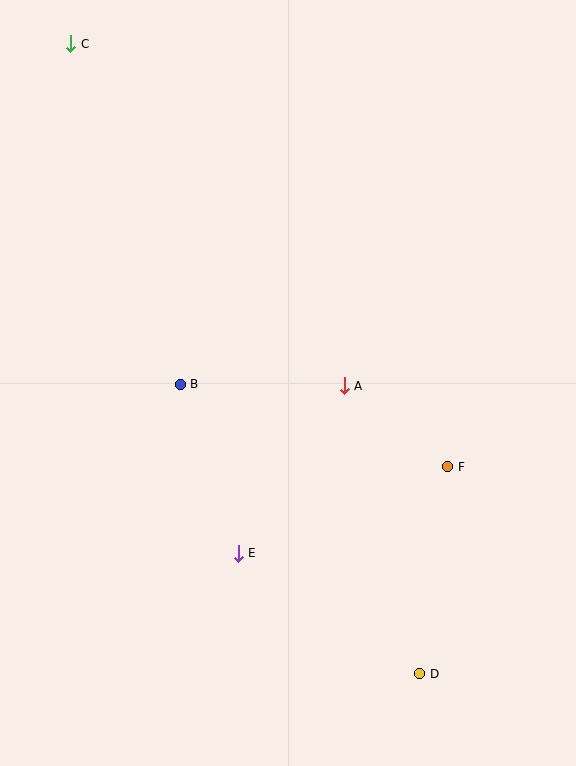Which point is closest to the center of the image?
Point A at (344, 386) is closest to the center.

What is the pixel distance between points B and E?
The distance between B and E is 179 pixels.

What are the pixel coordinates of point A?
Point A is at (344, 386).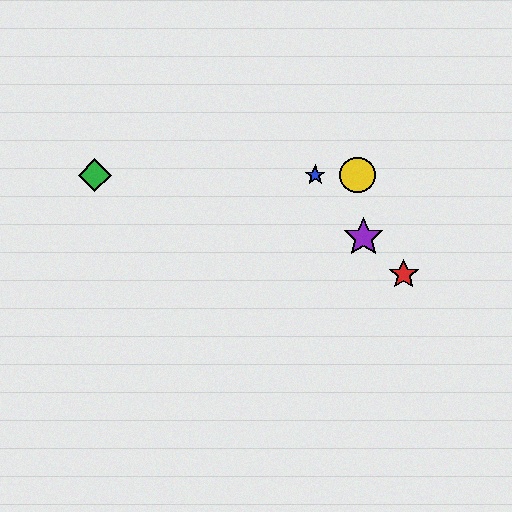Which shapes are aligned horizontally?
The blue star, the green diamond, the yellow circle are aligned horizontally.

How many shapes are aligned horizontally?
3 shapes (the blue star, the green diamond, the yellow circle) are aligned horizontally.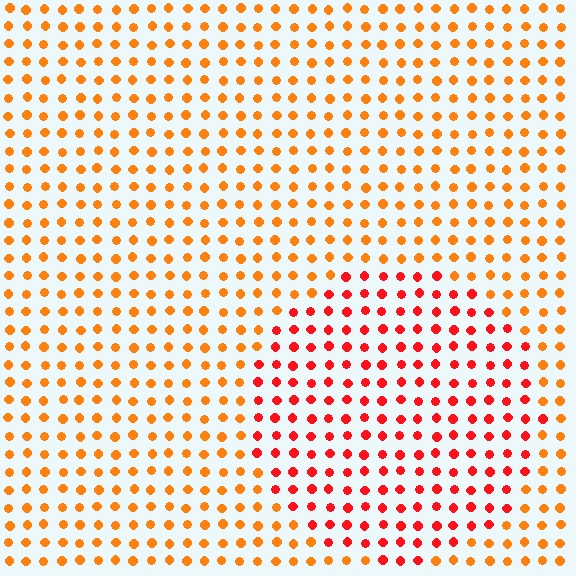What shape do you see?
I see a circle.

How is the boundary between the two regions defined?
The boundary is defined purely by a slight shift in hue (about 31 degrees). Spacing, size, and orientation are identical on both sides.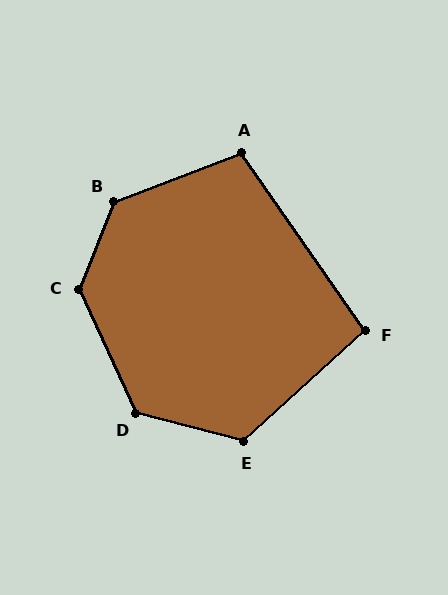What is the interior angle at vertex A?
Approximately 104 degrees (obtuse).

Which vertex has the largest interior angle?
C, at approximately 133 degrees.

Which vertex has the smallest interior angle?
F, at approximately 97 degrees.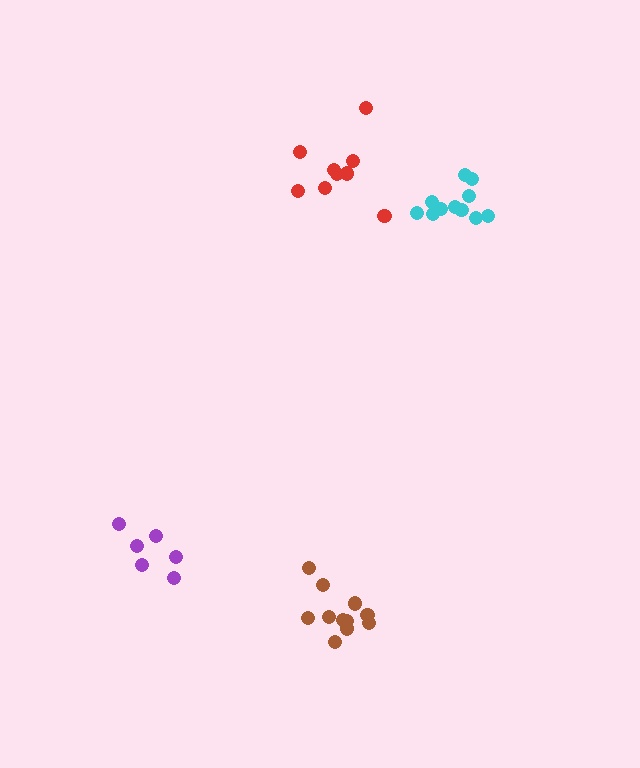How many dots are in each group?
Group 1: 9 dots, Group 2: 11 dots, Group 3: 11 dots, Group 4: 6 dots (37 total).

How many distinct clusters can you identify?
There are 4 distinct clusters.